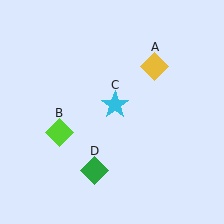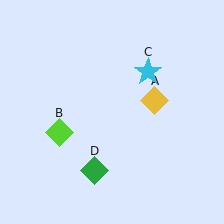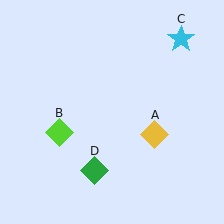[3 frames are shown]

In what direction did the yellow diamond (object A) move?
The yellow diamond (object A) moved down.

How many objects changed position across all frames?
2 objects changed position: yellow diamond (object A), cyan star (object C).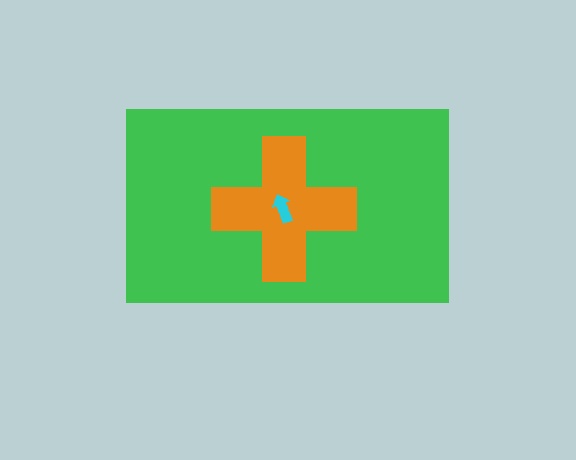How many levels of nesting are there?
3.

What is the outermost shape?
The green rectangle.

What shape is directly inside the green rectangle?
The orange cross.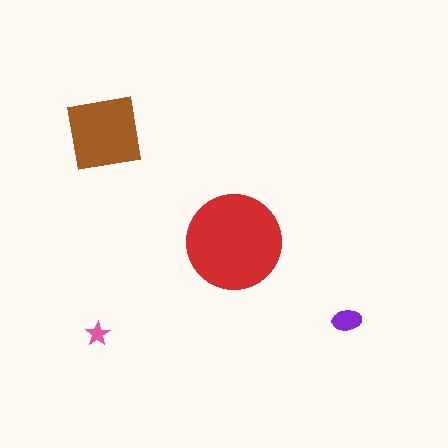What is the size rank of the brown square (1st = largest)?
2nd.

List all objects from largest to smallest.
The red circle, the brown square, the purple ellipse, the pink star.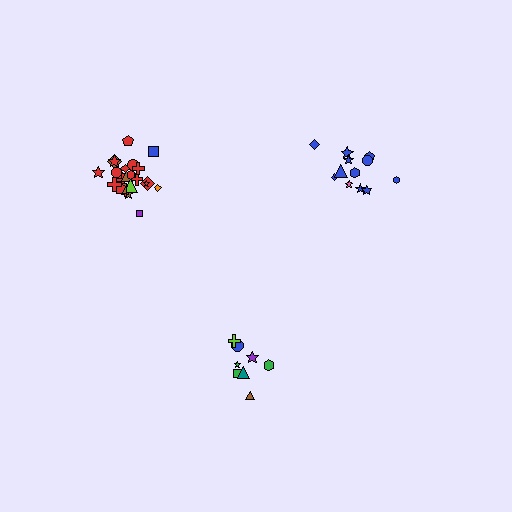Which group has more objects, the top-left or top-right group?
The top-left group.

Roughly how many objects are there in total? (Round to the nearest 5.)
Roughly 45 objects in total.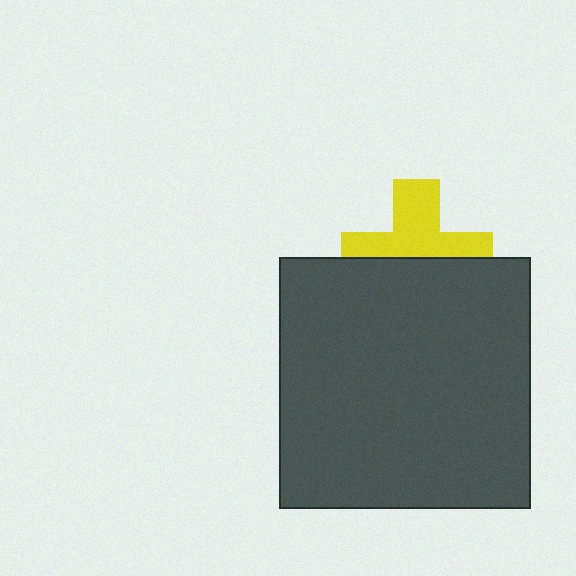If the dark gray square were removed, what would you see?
You would see the complete yellow cross.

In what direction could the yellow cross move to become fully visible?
The yellow cross could move up. That would shift it out from behind the dark gray square entirely.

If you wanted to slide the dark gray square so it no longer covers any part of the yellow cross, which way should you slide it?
Slide it down — that is the most direct way to separate the two shapes.